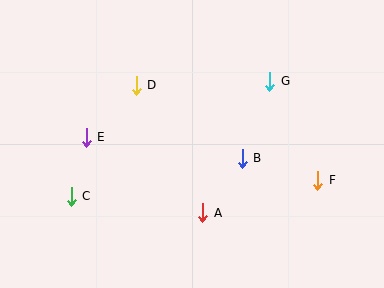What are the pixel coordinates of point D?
Point D is at (136, 85).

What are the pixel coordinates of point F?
Point F is at (318, 180).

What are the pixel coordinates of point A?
Point A is at (203, 213).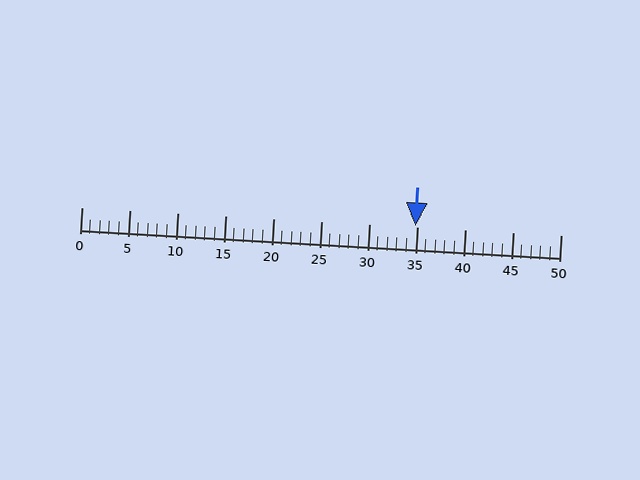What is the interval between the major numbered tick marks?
The major tick marks are spaced 5 units apart.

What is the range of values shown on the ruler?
The ruler shows values from 0 to 50.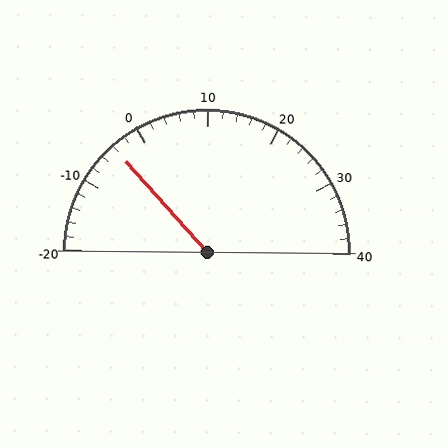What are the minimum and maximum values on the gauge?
The gauge ranges from -20 to 40.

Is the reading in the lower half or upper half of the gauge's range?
The reading is in the lower half of the range (-20 to 40).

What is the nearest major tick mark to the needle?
The nearest major tick mark is 0.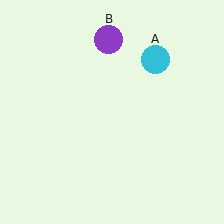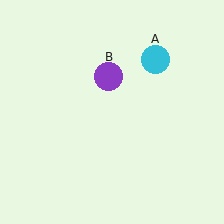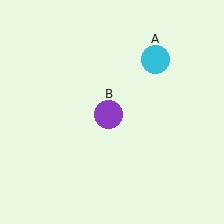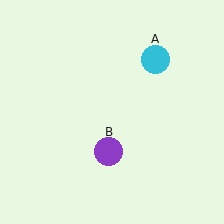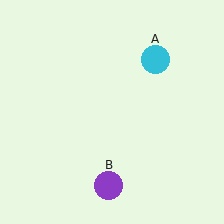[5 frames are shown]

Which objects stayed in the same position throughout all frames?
Cyan circle (object A) remained stationary.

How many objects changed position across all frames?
1 object changed position: purple circle (object B).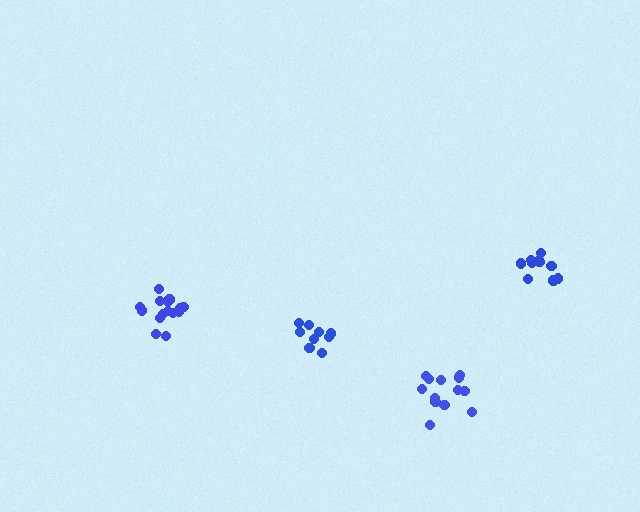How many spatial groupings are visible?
There are 4 spatial groupings.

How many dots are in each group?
Group 1: 10 dots, Group 2: 9 dots, Group 3: 15 dots, Group 4: 13 dots (47 total).